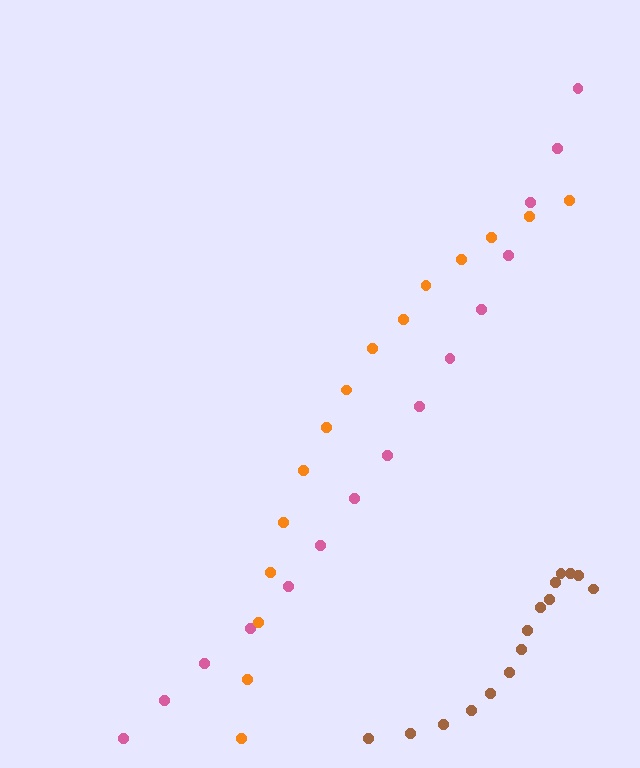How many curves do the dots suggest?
There are 3 distinct paths.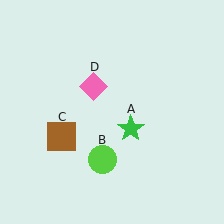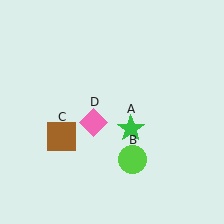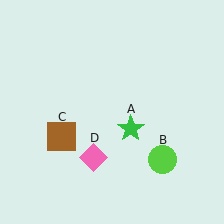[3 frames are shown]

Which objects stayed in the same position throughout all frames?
Green star (object A) and brown square (object C) remained stationary.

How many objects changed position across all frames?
2 objects changed position: lime circle (object B), pink diamond (object D).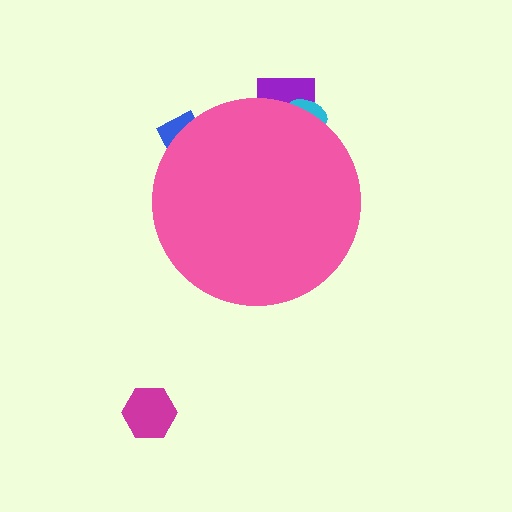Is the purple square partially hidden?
Yes, the purple square is partially hidden behind the pink circle.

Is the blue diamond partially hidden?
Yes, the blue diamond is partially hidden behind the pink circle.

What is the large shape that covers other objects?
A pink circle.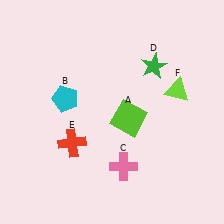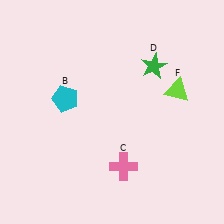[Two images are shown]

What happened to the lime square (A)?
The lime square (A) was removed in Image 2. It was in the bottom-right area of Image 1.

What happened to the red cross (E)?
The red cross (E) was removed in Image 2. It was in the bottom-left area of Image 1.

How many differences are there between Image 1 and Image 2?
There are 2 differences between the two images.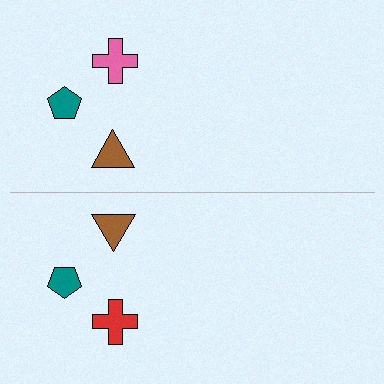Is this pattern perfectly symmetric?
No, the pattern is not perfectly symmetric. The red cross on the bottom side breaks the symmetry — its mirror counterpart is pink.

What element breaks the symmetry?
The red cross on the bottom side breaks the symmetry — its mirror counterpart is pink.